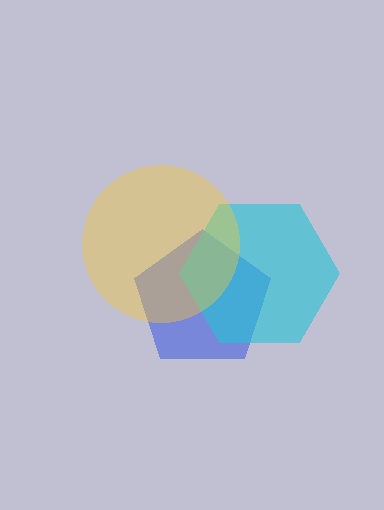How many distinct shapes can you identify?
There are 3 distinct shapes: a blue pentagon, a cyan hexagon, a yellow circle.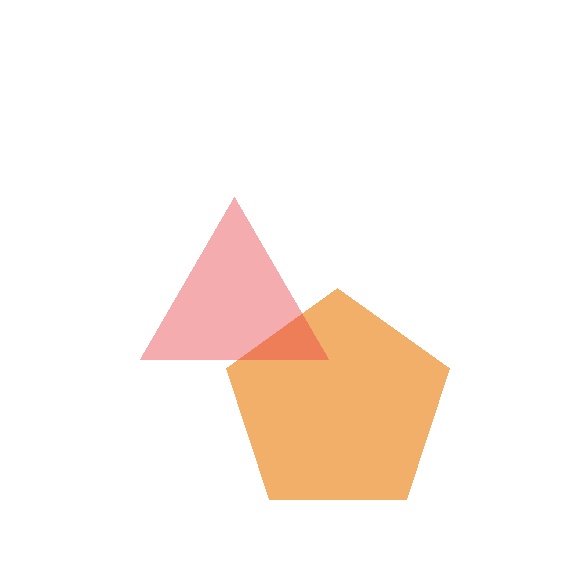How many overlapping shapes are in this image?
There are 2 overlapping shapes in the image.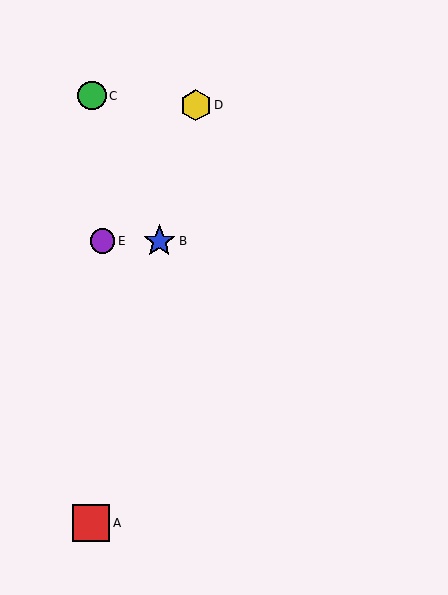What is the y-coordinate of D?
Object D is at y≈105.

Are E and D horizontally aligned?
No, E is at y≈241 and D is at y≈105.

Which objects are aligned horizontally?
Objects B, E are aligned horizontally.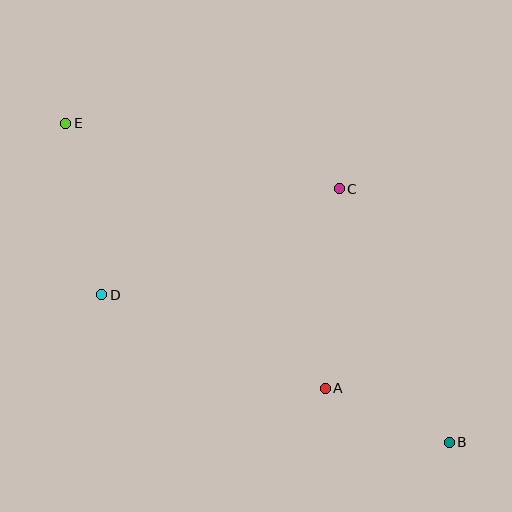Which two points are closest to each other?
Points A and B are closest to each other.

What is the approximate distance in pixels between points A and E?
The distance between A and E is approximately 371 pixels.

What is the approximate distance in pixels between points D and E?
The distance between D and E is approximately 175 pixels.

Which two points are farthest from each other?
Points B and E are farthest from each other.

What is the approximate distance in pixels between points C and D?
The distance between C and D is approximately 260 pixels.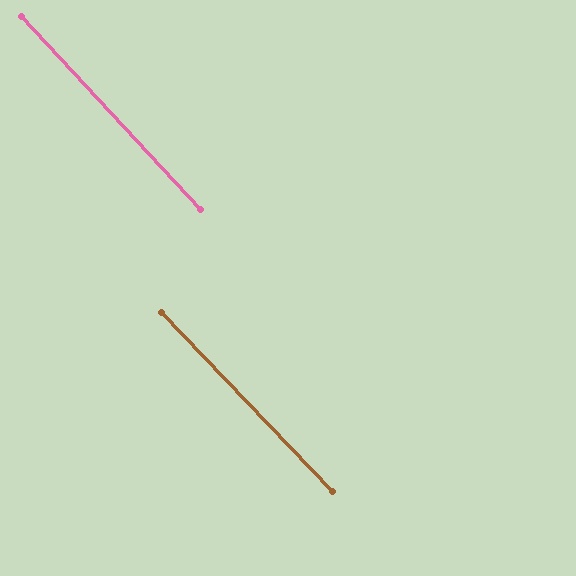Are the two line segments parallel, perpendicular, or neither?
Parallel — their directions differ by only 0.9°.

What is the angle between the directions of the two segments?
Approximately 1 degree.